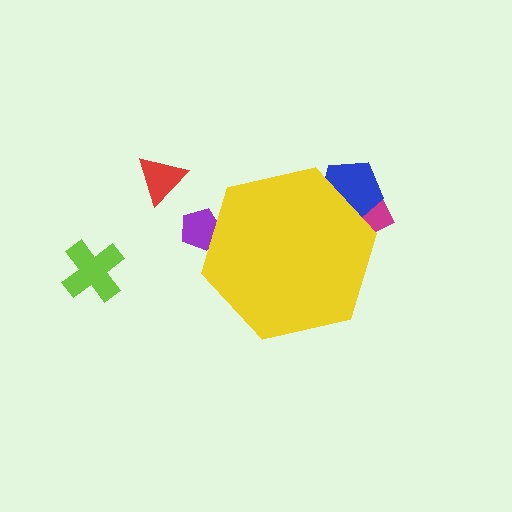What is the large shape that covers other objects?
A yellow hexagon.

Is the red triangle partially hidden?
No, the red triangle is fully visible.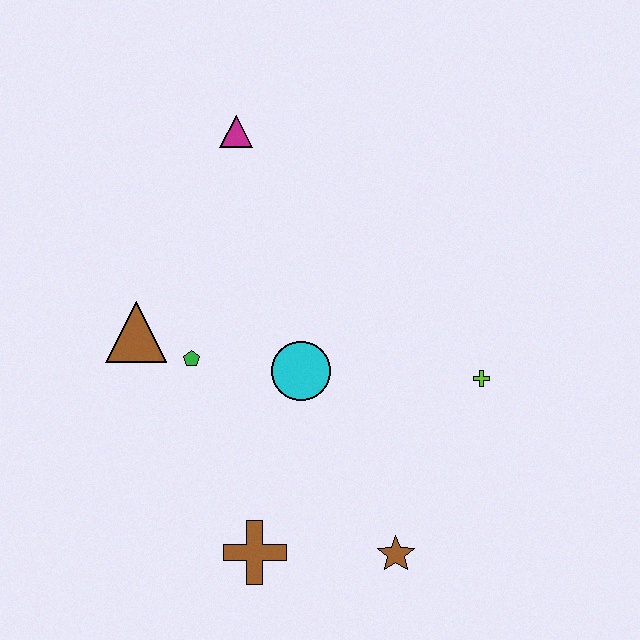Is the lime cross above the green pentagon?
No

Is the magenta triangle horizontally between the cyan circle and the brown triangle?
Yes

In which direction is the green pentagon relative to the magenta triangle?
The green pentagon is below the magenta triangle.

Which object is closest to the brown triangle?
The green pentagon is closest to the brown triangle.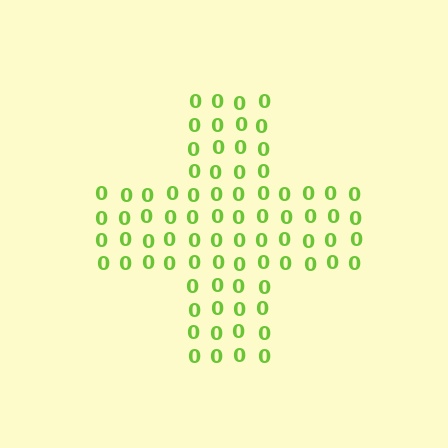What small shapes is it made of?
It is made of small digit 0's.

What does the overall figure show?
The overall figure shows a cross.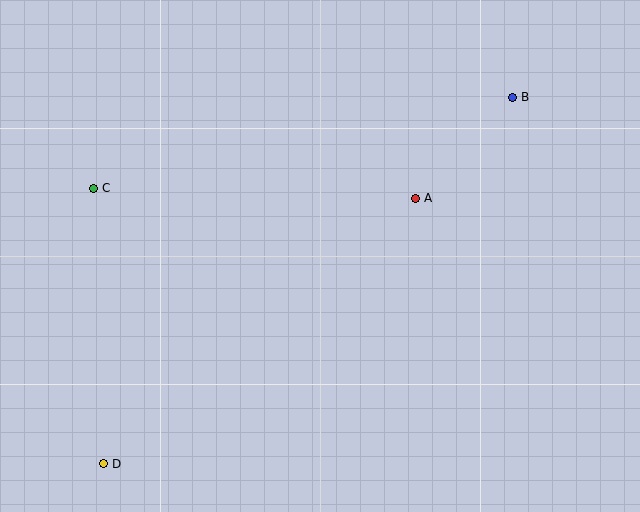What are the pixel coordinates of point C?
Point C is at (94, 188).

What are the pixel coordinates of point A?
Point A is at (416, 198).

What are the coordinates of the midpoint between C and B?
The midpoint between C and B is at (303, 143).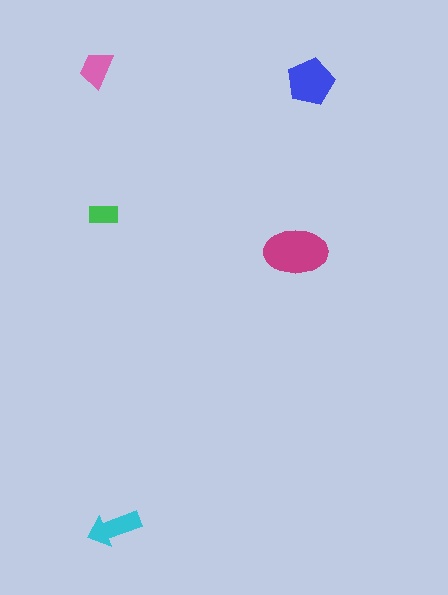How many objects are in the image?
There are 5 objects in the image.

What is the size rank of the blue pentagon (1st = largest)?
2nd.